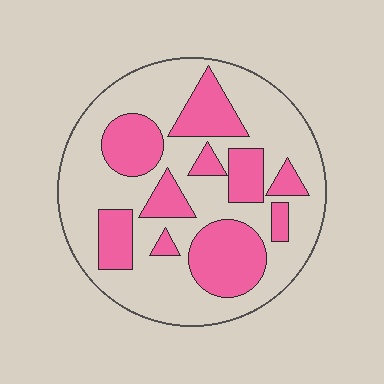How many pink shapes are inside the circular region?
10.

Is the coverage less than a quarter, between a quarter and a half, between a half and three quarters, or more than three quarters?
Between a quarter and a half.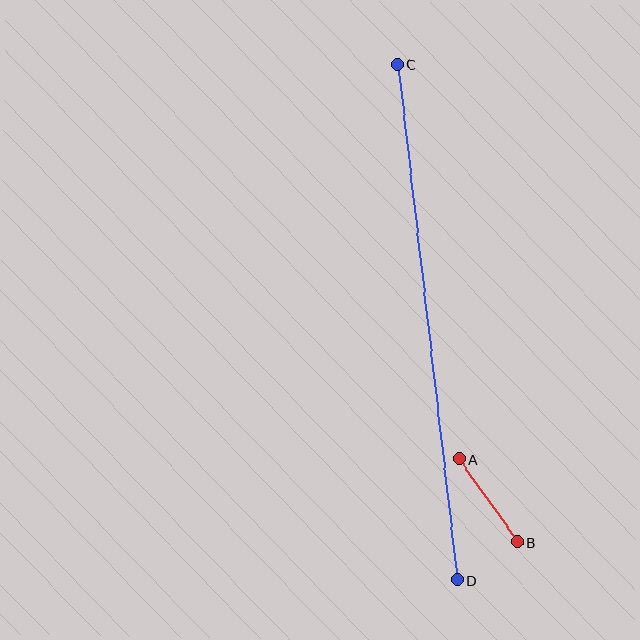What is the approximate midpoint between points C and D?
The midpoint is at approximately (427, 322) pixels.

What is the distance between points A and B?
The distance is approximately 102 pixels.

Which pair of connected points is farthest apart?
Points C and D are farthest apart.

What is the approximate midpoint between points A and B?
The midpoint is at approximately (488, 501) pixels.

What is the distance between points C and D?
The distance is approximately 519 pixels.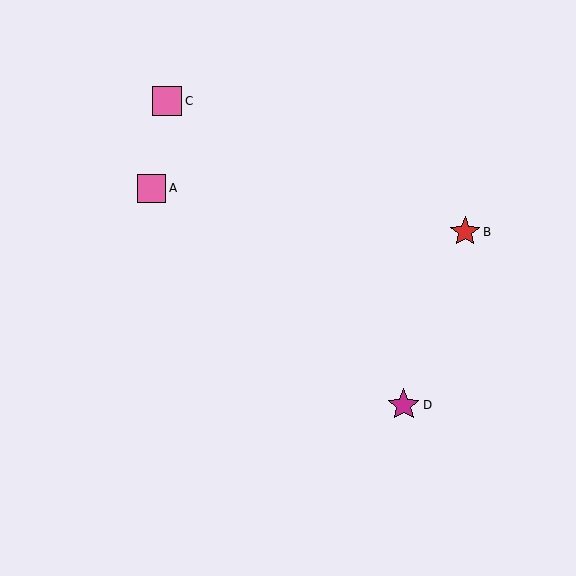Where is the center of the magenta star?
The center of the magenta star is at (404, 405).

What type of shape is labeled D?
Shape D is a magenta star.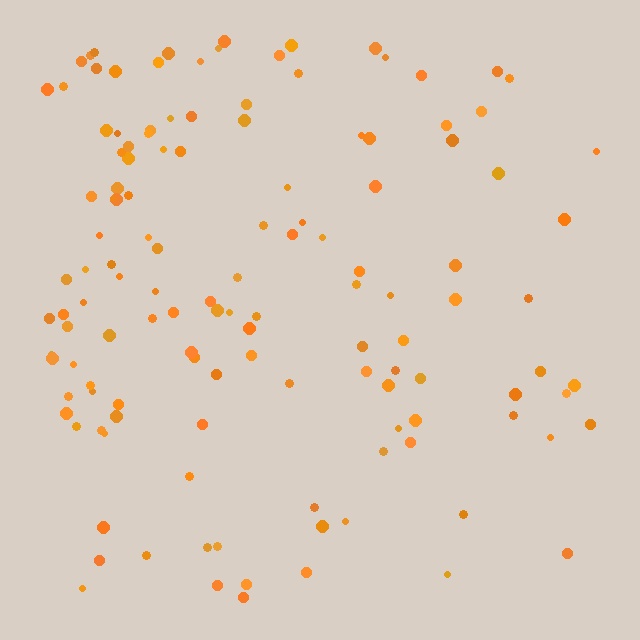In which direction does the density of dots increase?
From right to left, with the left side densest.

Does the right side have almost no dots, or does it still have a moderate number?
Still a moderate number, just noticeably fewer than the left.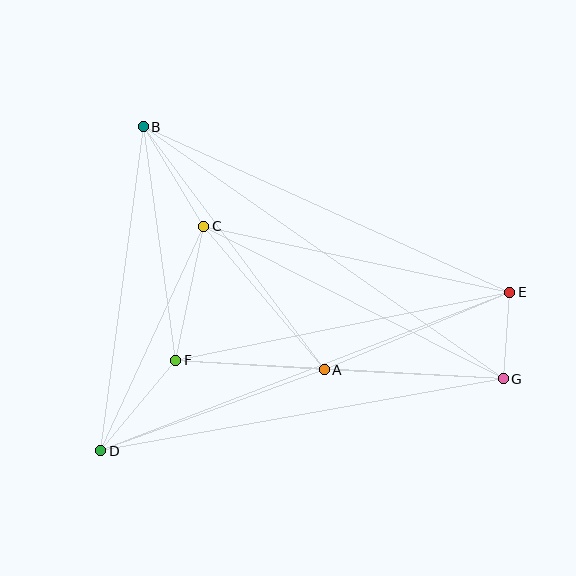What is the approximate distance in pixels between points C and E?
The distance between C and E is approximately 313 pixels.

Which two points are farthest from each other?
Points B and G are farthest from each other.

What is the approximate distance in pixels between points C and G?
The distance between C and G is approximately 336 pixels.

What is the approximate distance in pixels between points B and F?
The distance between B and F is approximately 236 pixels.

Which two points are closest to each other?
Points E and G are closest to each other.